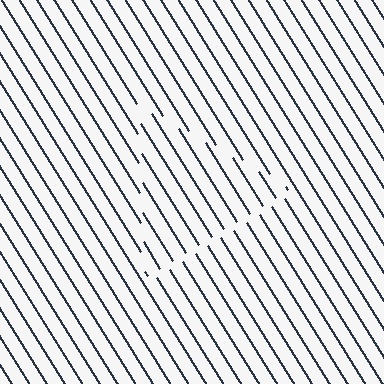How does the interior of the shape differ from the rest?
The interior of the shape contains the same grating, shifted by half a period — the contour is defined by the phase discontinuity where line-ends from the inner and outer gratings abut.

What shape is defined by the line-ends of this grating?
An illusory triangle. The interior of the shape contains the same grating, shifted by half a period — the contour is defined by the phase discontinuity where line-ends from the inner and outer gratings abut.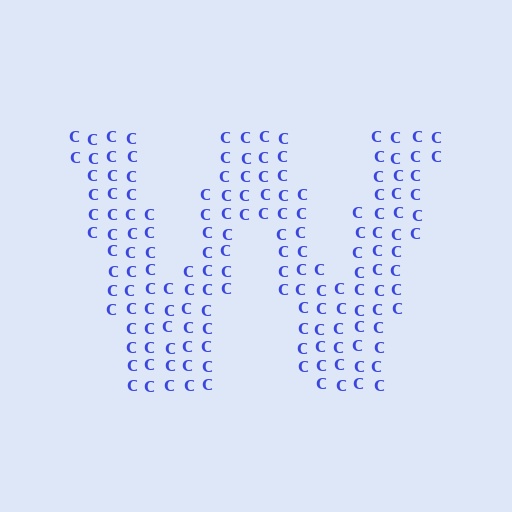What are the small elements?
The small elements are letter C's.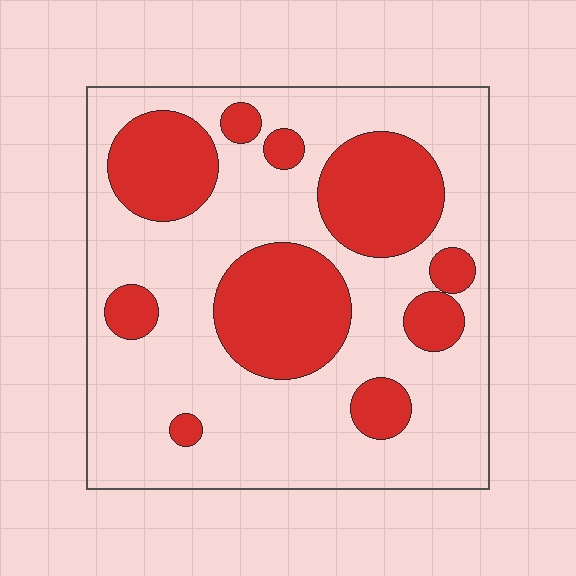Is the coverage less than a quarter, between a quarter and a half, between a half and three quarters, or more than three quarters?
Between a quarter and a half.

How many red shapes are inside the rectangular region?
10.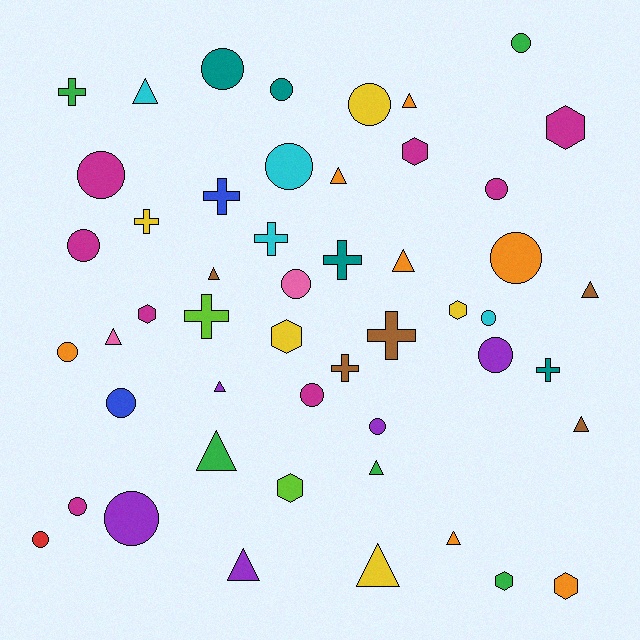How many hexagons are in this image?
There are 8 hexagons.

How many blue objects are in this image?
There are 2 blue objects.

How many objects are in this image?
There are 50 objects.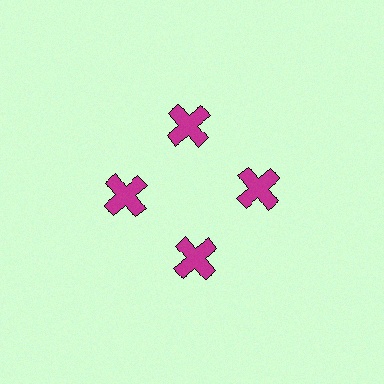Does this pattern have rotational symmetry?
Yes, this pattern has 4-fold rotational symmetry. It looks the same after rotating 90 degrees around the center.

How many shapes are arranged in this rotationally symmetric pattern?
There are 4 shapes, arranged in 4 groups of 1.